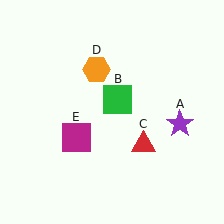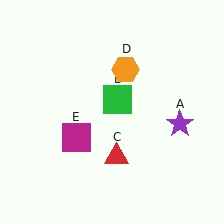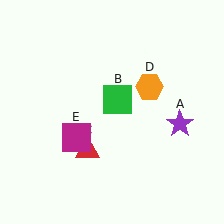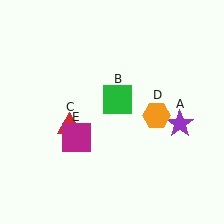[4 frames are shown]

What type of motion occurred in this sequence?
The red triangle (object C), orange hexagon (object D) rotated clockwise around the center of the scene.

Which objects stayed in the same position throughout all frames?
Purple star (object A) and green square (object B) and magenta square (object E) remained stationary.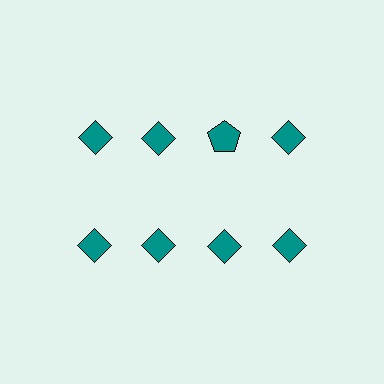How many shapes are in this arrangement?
There are 8 shapes arranged in a grid pattern.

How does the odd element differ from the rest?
It has a different shape: pentagon instead of diamond.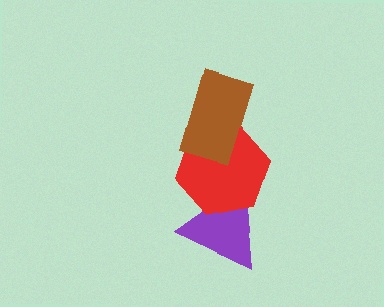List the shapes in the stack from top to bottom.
From top to bottom: the brown rectangle, the red hexagon, the purple triangle.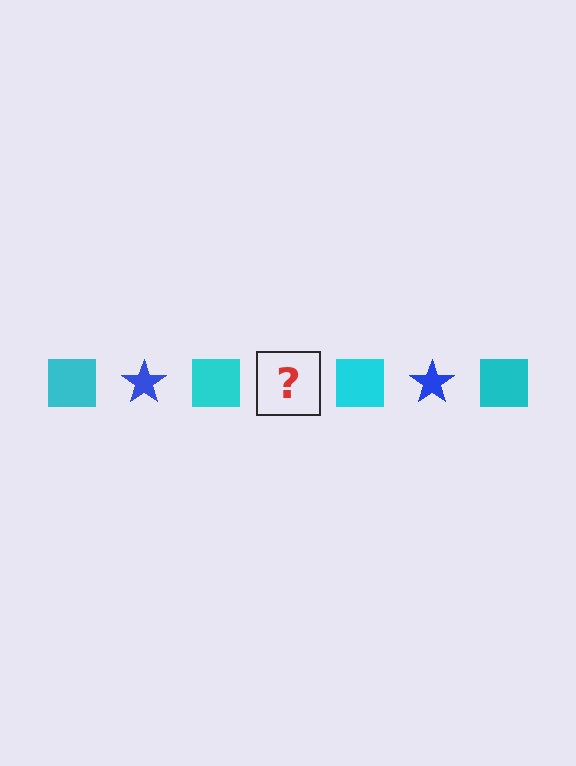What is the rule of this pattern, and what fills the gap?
The rule is that the pattern alternates between cyan square and blue star. The gap should be filled with a blue star.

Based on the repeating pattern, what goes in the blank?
The blank should be a blue star.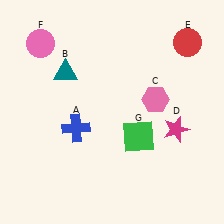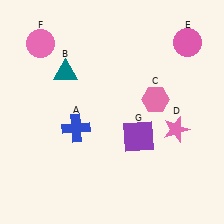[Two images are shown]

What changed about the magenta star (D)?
In Image 1, D is magenta. In Image 2, it changed to pink.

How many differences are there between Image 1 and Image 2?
There are 3 differences between the two images.